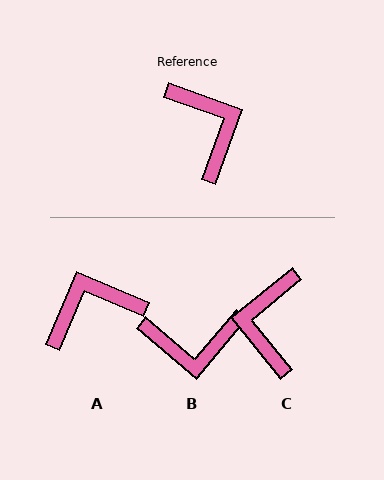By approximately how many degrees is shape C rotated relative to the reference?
Approximately 149 degrees counter-clockwise.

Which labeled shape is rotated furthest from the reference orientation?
C, about 149 degrees away.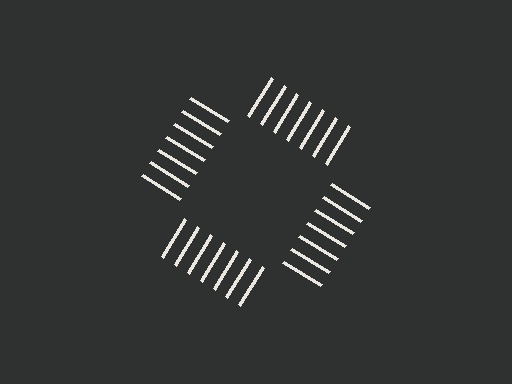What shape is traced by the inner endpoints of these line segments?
An illusory square — the line segments terminate on its edges but no continuous stroke is drawn.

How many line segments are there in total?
28 — 7 along each of the 4 edges.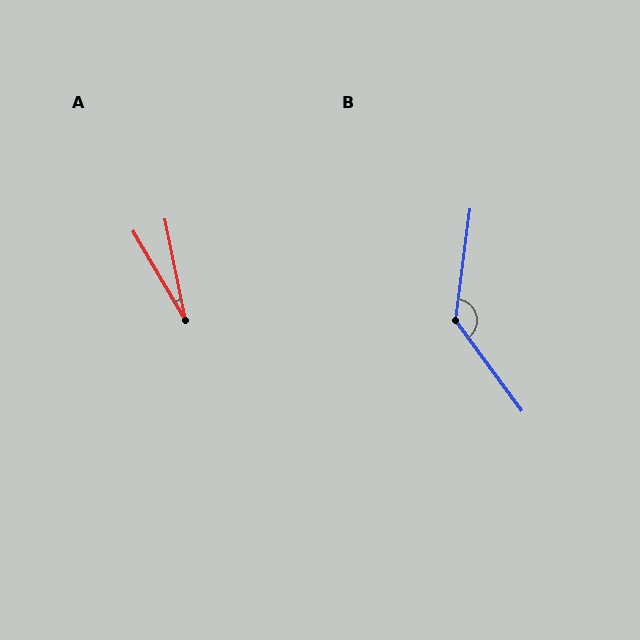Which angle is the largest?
B, at approximately 137 degrees.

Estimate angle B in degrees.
Approximately 137 degrees.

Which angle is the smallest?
A, at approximately 19 degrees.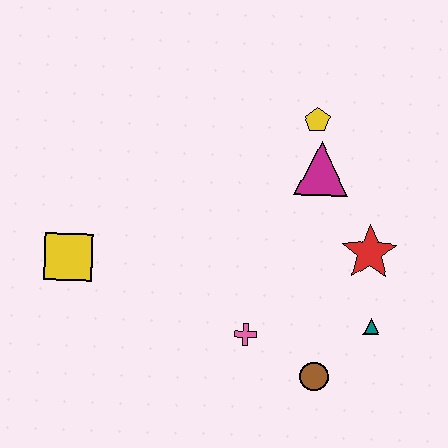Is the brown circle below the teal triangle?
Yes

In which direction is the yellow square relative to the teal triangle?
The yellow square is to the left of the teal triangle.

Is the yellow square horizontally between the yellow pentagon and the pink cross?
No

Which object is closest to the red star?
The teal triangle is closest to the red star.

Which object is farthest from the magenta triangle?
The yellow square is farthest from the magenta triangle.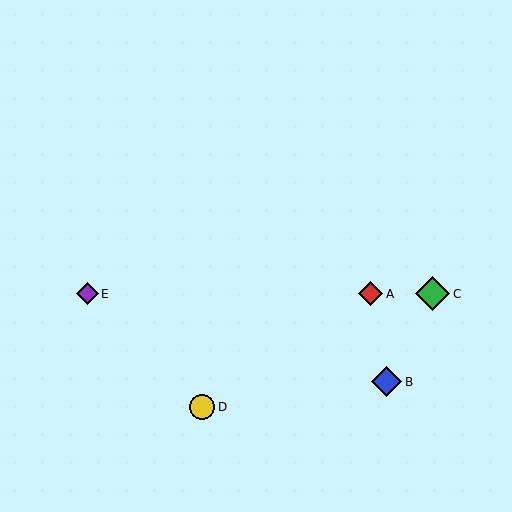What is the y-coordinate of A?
Object A is at y≈294.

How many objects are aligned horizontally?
3 objects (A, C, E) are aligned horizontally.